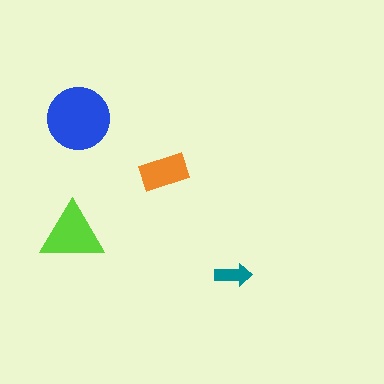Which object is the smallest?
The teal arrow.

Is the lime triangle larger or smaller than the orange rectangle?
Larger.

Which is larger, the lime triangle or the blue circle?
The blue circle.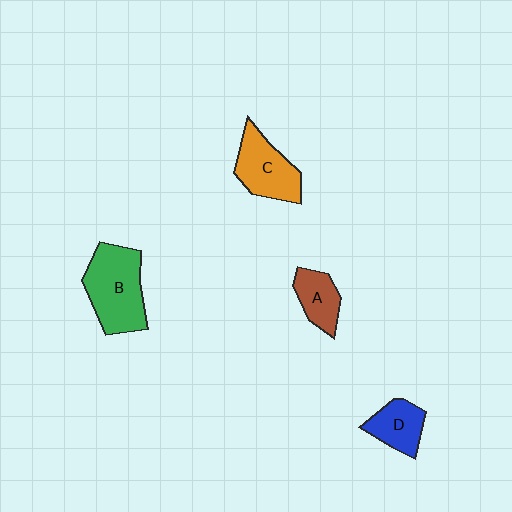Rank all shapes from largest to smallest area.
From largest to smallest: B (green), C (orange), D (blue), A (brown).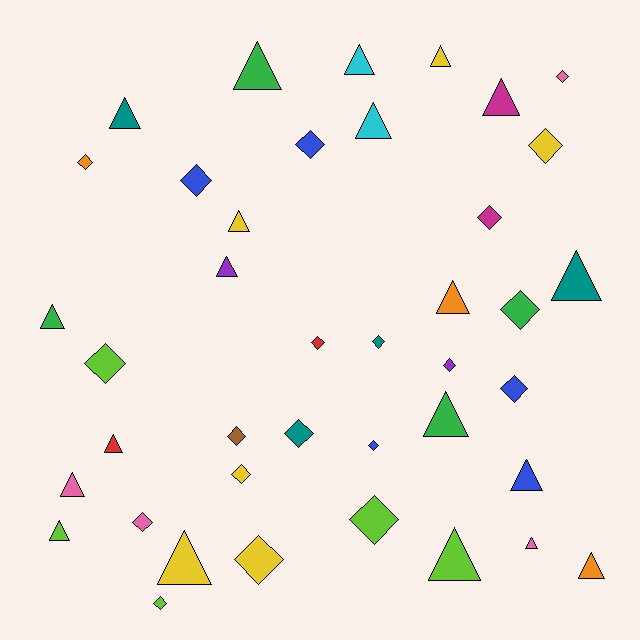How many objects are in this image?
There are 40 objects.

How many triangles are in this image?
There are 20 triangles.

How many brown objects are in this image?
There is 1 brown object.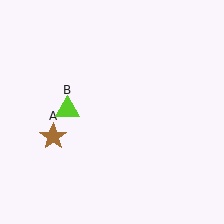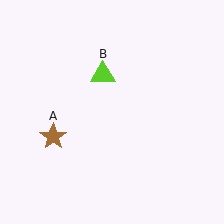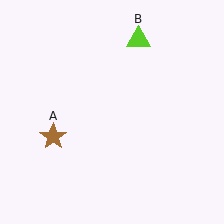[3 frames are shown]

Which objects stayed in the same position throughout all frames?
Brown star (object A) remained stationary.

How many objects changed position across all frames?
1 object changed position: lime triangle (object B).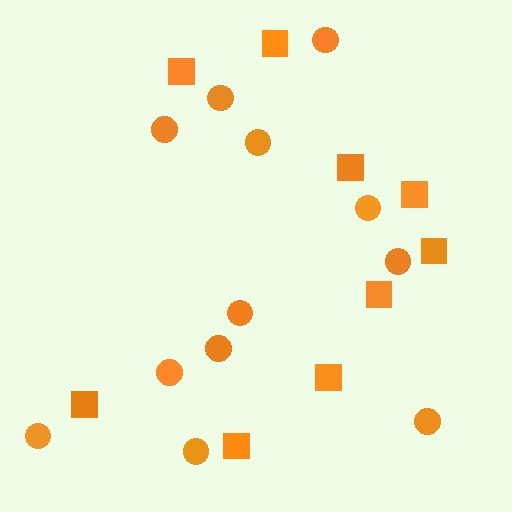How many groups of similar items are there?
There are 2 groups: one group of circles (12) and one group of squares (9).